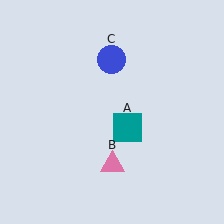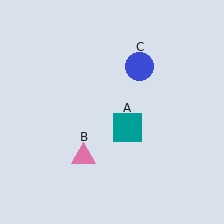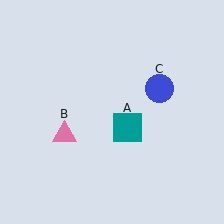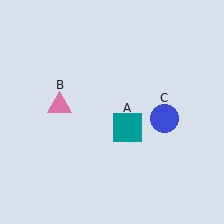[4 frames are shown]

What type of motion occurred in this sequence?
The pink triangle (object B), blue circle (object C) rotated clockwise around the center of the scene.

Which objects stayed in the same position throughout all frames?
Teal square (object A) remained stationary.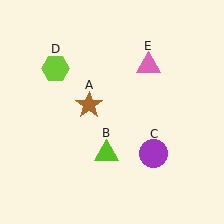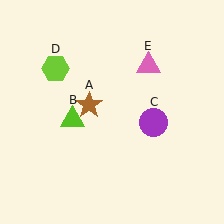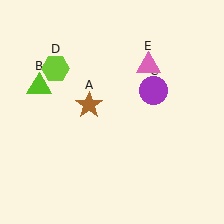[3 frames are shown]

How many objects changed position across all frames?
2 objects changed position: lime triangle (object B), purple circle (object C).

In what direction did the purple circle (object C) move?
The purple circle (object C) moved up.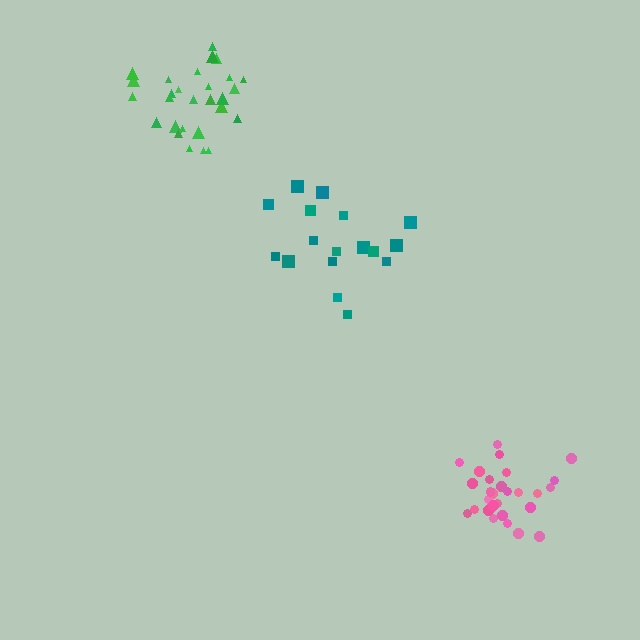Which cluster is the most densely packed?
Pink.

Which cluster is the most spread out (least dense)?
Teal.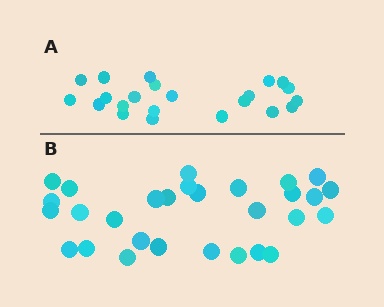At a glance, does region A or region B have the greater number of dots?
Region B (the bottom region) has more dots.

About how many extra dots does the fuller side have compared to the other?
Region B has roughly 8 or so more dots than region A.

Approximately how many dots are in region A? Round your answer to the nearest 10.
About 20 dots. (The exact count is 22, which rounds to 20.)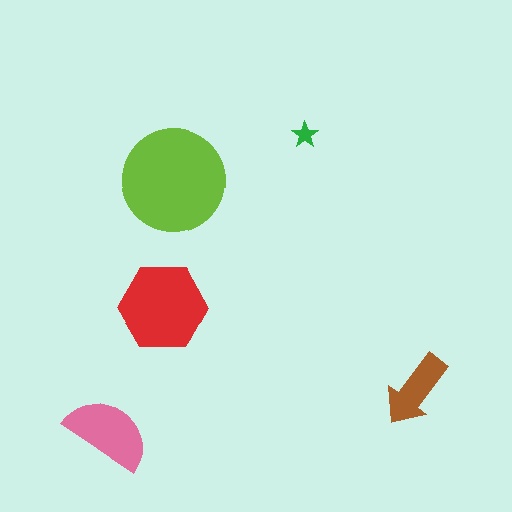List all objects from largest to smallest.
The lime circle, the red hexagon, the pink semicircle, the brown arrow, the green star.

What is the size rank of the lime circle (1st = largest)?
1st.